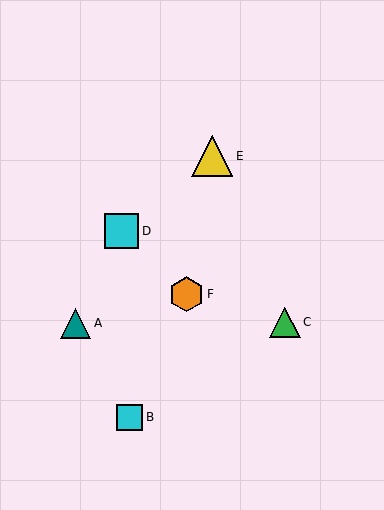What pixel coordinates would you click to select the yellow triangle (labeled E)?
Click at (212, 156) to select the yellow triangle E.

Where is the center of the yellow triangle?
The center of the yellow triangle is at (212, 156).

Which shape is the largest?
The yellow triangle (labeled E) is the largest.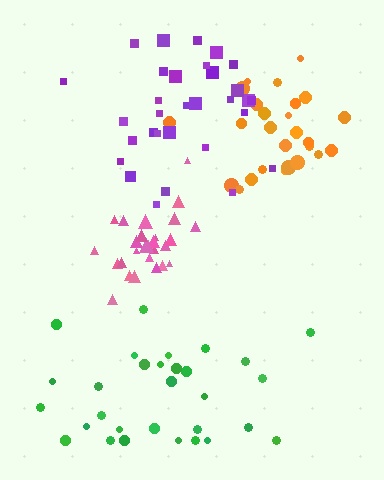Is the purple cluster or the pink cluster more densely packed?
Pink.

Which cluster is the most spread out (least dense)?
Green.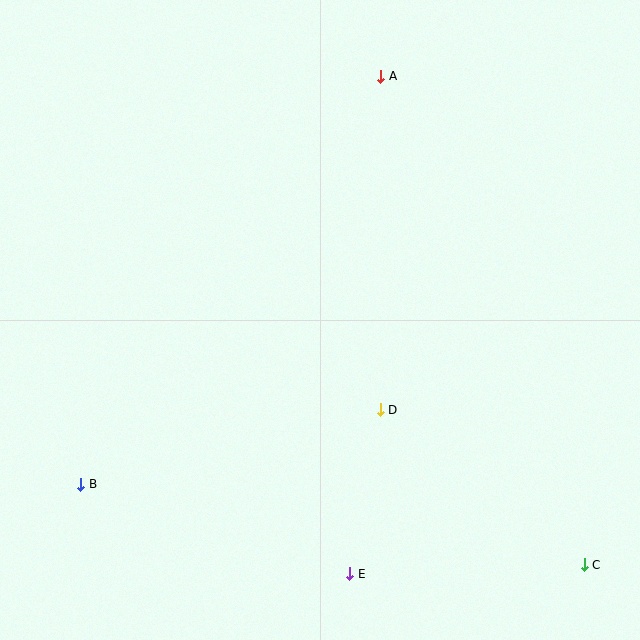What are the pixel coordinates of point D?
Point D is at (380, 410).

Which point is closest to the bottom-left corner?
Point B is closest to the bottom-left corner.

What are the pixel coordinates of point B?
Point B is at (81, 484).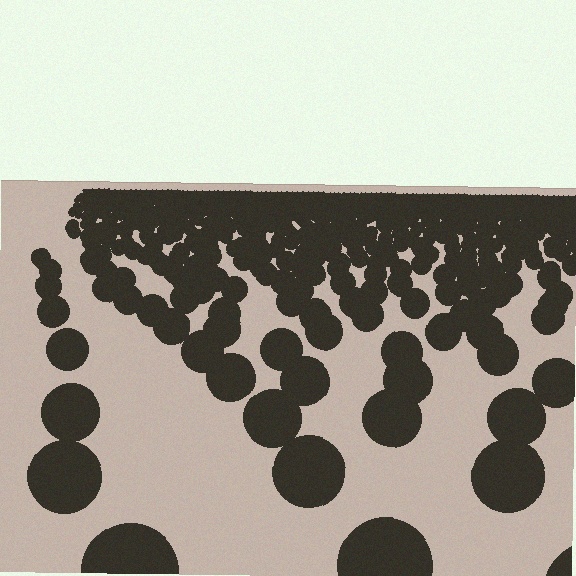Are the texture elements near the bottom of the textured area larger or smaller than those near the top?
Larger. Near the bottom, elements are closer to the viewer and appear at a bigger on-screen size.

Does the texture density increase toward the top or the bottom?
Density increases toward the top.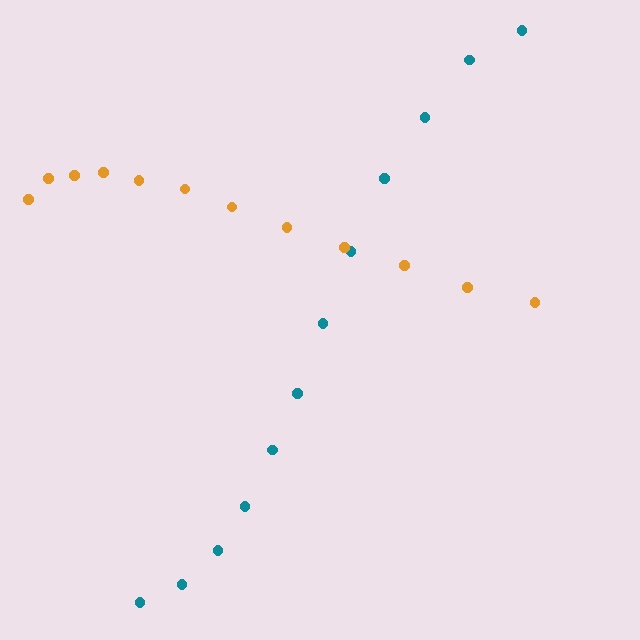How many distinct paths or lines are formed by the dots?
There are 2 distinct paths.